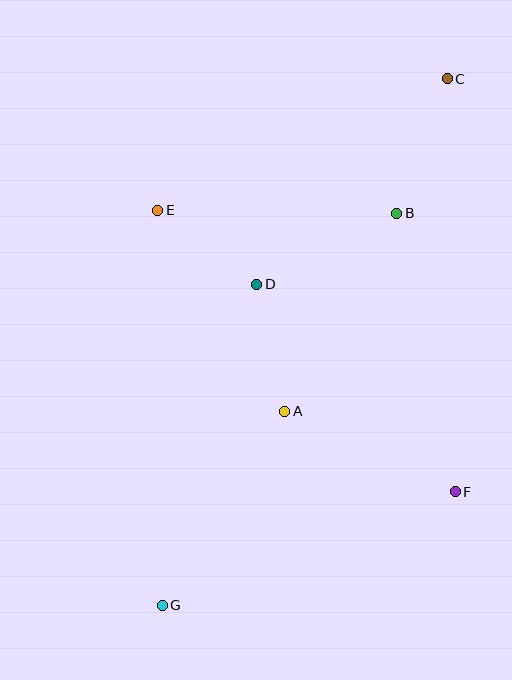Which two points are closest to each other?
Points D and E are closest to each other.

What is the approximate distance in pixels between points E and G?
The distance between E and G is approximately 395 pixels.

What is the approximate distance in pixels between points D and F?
The distance between D and F is approximately 287 pixels.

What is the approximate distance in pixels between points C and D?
The distance between C and D is approximately 280 pixels.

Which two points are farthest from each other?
Points C and G are farthest from each other.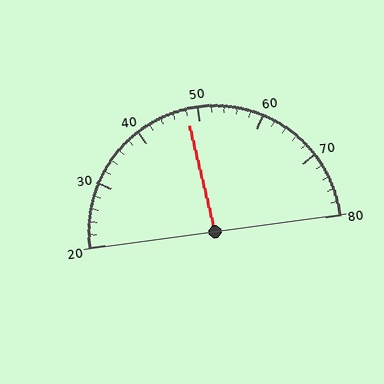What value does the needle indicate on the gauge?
The needle indicates approximately 48.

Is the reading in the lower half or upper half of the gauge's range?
The reading is in the lower half of the range (20 to 80).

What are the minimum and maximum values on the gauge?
The gauge ranges from 20 to 80.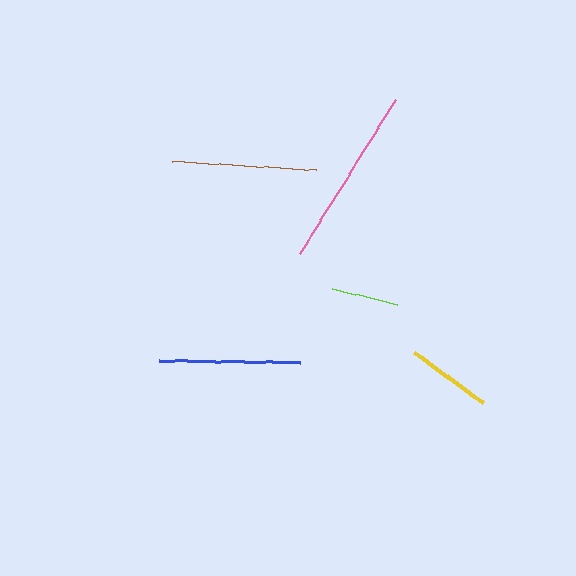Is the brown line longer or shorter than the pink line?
The pink line is longer than the brown line.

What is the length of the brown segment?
The brown segment is approximately 144 pixels long.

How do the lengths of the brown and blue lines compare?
The brown and blue lines are approximately the same length.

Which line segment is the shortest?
The lime line is the shortest at approximately 67 pixels.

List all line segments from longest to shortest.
From longest to shortest: pink, brown, blue, yellow, lime.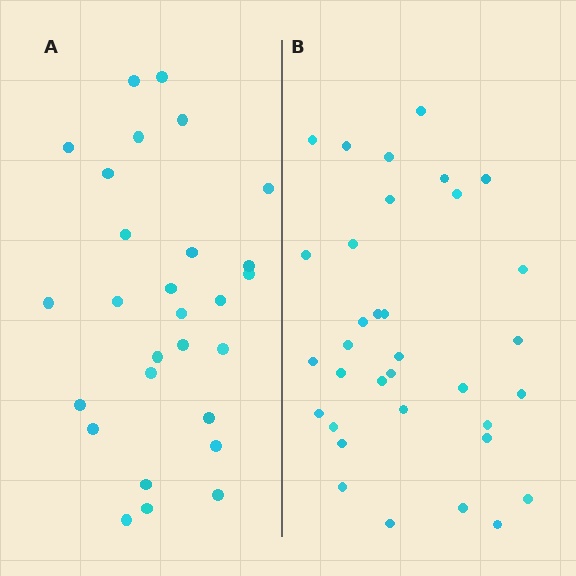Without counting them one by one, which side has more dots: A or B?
Region B (the right region) has more dots.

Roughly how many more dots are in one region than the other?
Region B has about 6 more dots than region A.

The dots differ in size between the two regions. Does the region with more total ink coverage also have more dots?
No. Region A has more total ink coverage because its dots are larger, but region B actually contains more individual dots. Total area can be misleading — the number of items is what matters here.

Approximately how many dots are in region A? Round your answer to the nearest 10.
About 30 dots. (The exact count is 28, which rounds to 30.)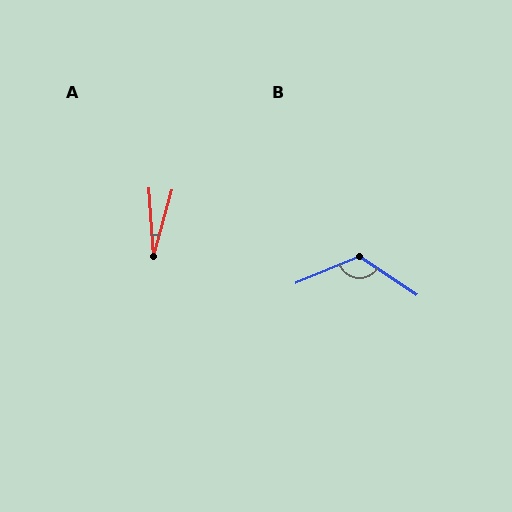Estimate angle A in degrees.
Approximately 20 degrees.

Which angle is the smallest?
A, at approximately 20 degrees.